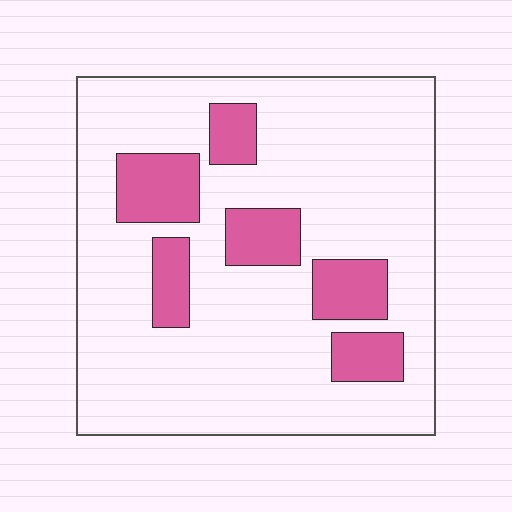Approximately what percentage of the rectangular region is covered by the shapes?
Approximately 20%.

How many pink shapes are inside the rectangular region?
6.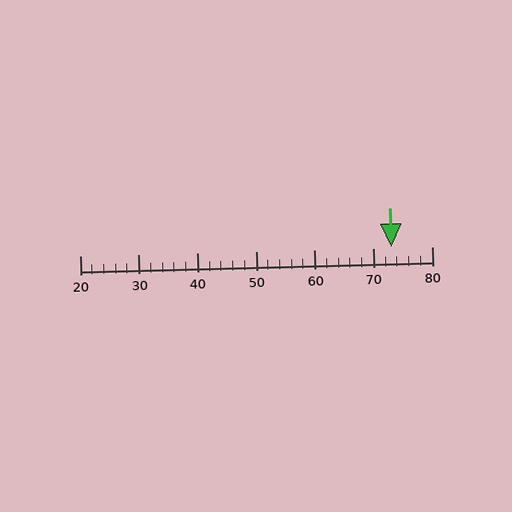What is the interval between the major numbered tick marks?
The major tick marks are spaced 10 units apart.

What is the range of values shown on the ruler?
The ruler shows values from 20 to 80.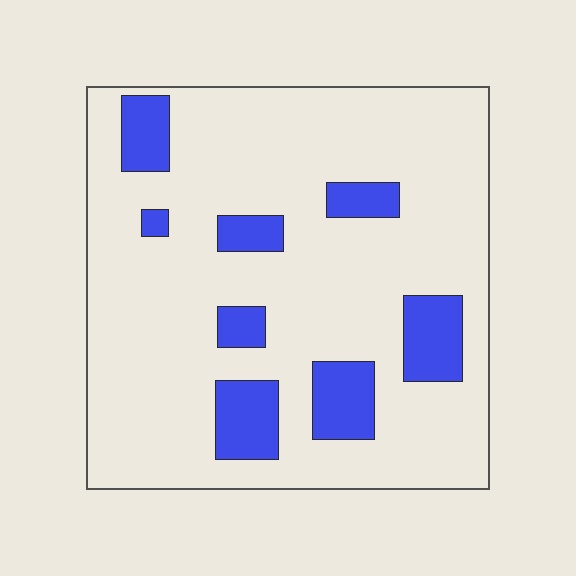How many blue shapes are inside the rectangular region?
8.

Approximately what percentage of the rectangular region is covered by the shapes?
Approximately 15%.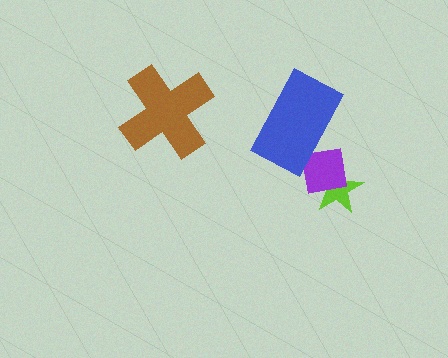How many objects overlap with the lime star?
1 object overlaps with the lime star.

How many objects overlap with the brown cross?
0 objects overlap with the brown cross.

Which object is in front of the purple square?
The blue rectangle is in front of the purple square.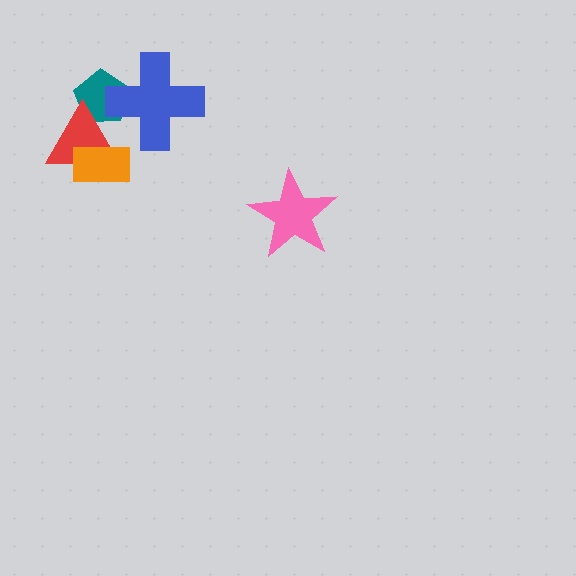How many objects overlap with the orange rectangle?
1 object overlaps with the orange rectangle.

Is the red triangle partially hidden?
Yes, it is partially covered by another shape.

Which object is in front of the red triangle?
The orange rectangle is in front of the red triangle.